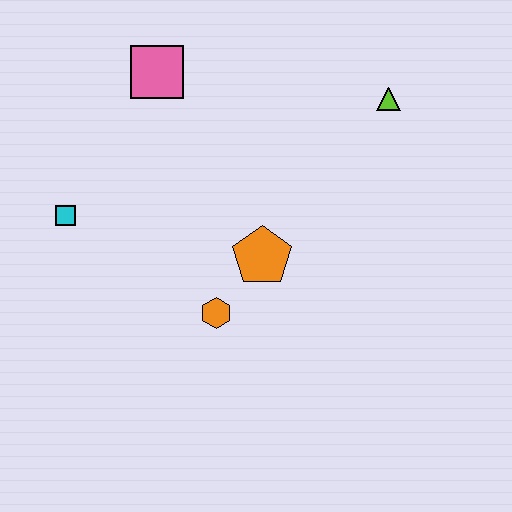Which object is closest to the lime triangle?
The orange pentagon is closest to the lime triangle.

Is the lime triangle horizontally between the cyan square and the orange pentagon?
No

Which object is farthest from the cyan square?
The lime triangle is farthest from the cyan square.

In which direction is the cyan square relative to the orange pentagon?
The cyan square is to the left of the orange pentagon.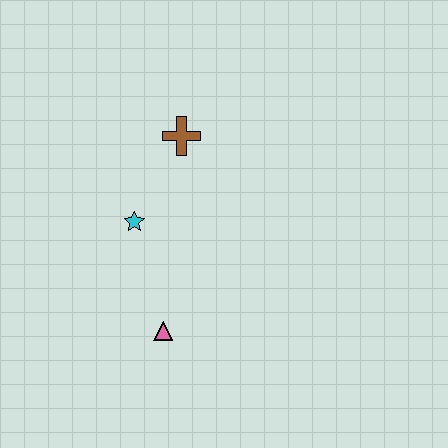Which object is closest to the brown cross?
The cyan star is closest to the brown cross.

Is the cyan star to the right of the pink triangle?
No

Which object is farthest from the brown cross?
The pink triangle is farthest from the brown cross.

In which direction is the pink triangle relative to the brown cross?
The pink triangle is below the brown cross.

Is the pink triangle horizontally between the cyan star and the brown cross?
Yes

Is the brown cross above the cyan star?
Yes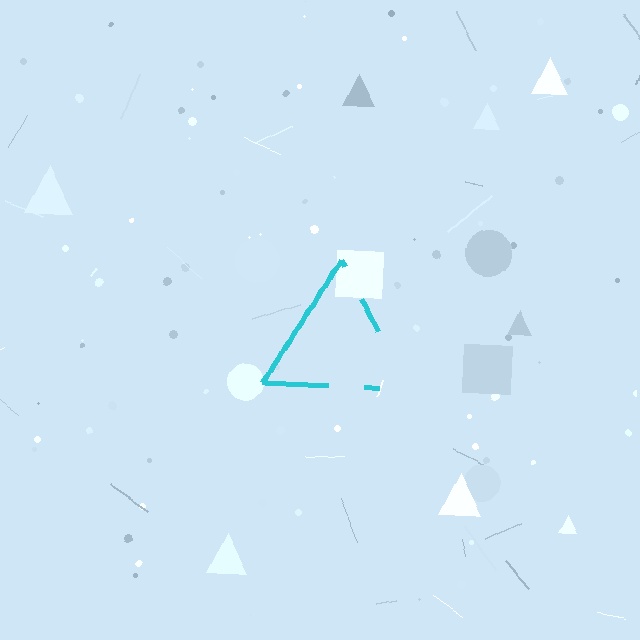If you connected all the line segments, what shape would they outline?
They would outline a triangle.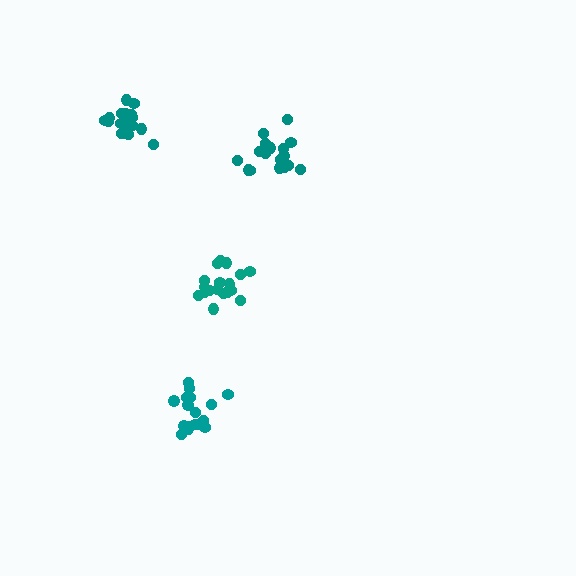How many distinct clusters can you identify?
There are 4 distinct clusters.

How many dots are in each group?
Group 1: 18 dots, Group 2: 17 dots, Group 3: 19 dots, Group 4: 17 dots (71 total).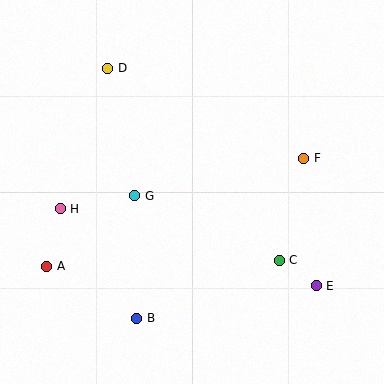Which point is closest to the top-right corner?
Point F is closest to the top-right corner.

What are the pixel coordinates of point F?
Point F is at (304, 158).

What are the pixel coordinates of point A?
Point A is at (47, 266).